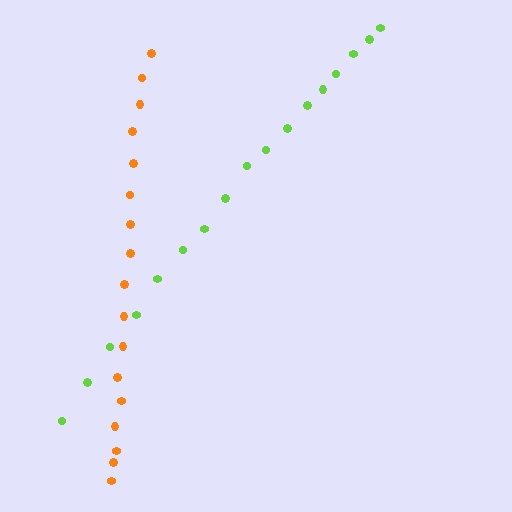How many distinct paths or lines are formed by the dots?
There are 2 distinct paths.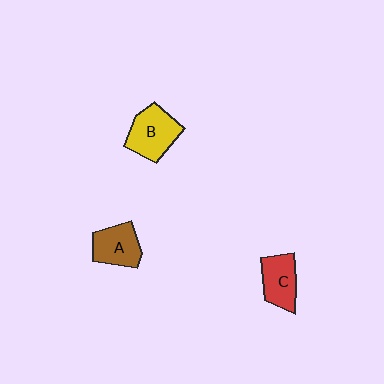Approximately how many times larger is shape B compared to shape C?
Approximately 1.2 times.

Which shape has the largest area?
Shape B (yellow).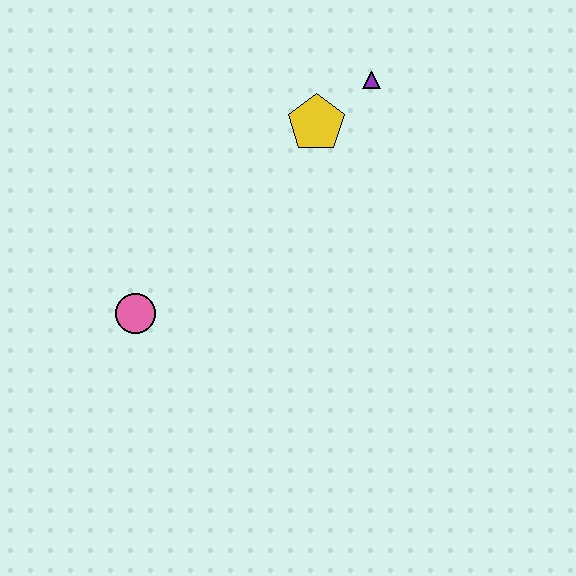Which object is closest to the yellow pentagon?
The purple triangle is closest to the yellow pentagon.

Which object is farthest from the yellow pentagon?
The pink circle is farthest from the yellow pentagon.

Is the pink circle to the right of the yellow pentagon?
No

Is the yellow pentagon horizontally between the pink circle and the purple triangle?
Yes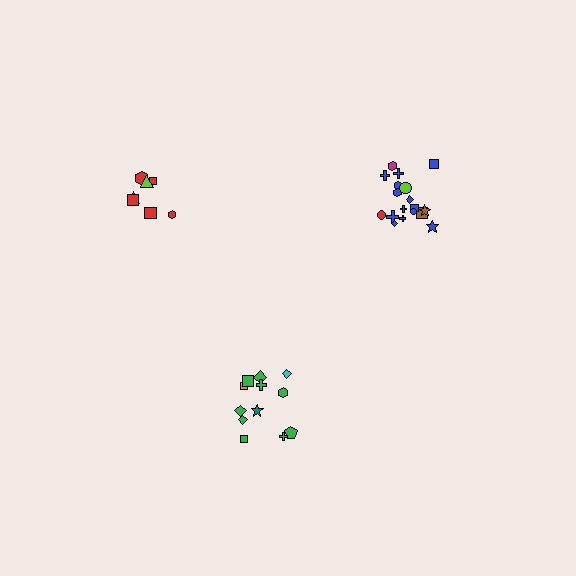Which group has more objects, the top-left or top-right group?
The top-right group.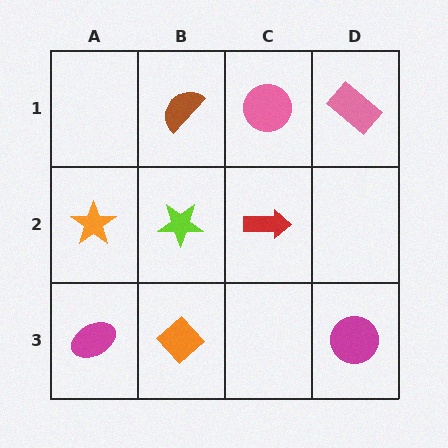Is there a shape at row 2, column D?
No, that cell is empty.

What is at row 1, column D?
A pink rectangle.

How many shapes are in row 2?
3 shapes.